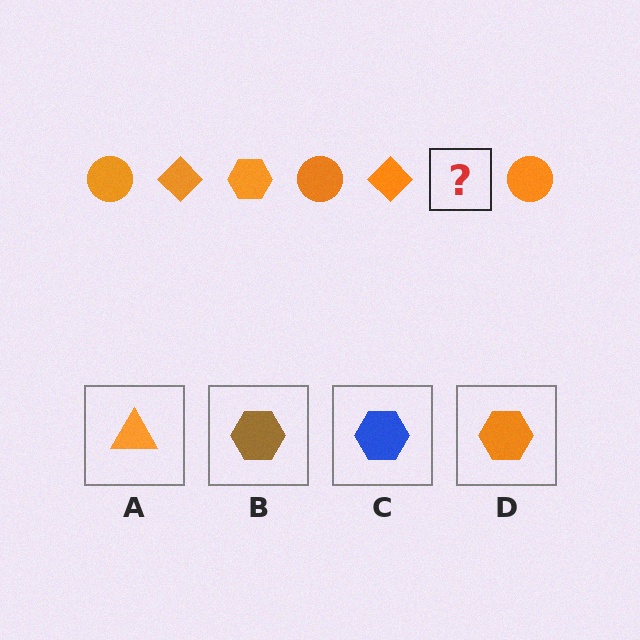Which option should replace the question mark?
Option D.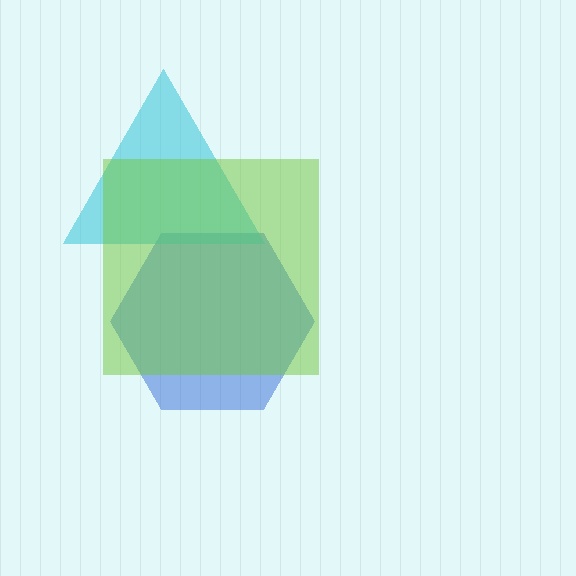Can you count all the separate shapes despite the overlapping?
Yes, there are 3 separate shapes.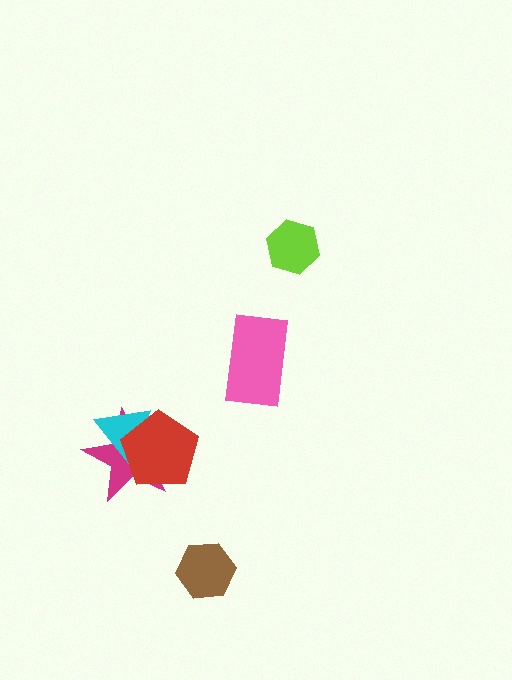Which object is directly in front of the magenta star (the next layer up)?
The cyan triangle is directly in front of the magenta star.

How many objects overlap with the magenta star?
2 objects overlap with the magenta star.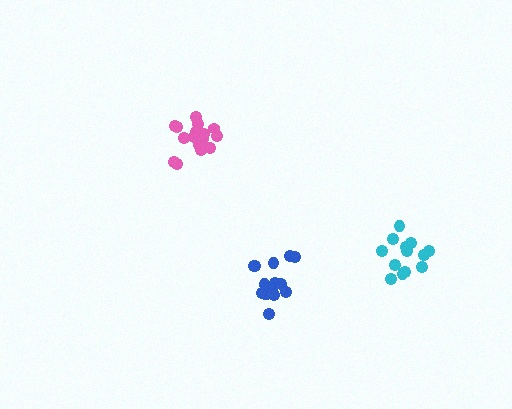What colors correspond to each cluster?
The clusters are colored: pink, blue, cyan.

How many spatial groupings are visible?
There are 3 spatial groupings.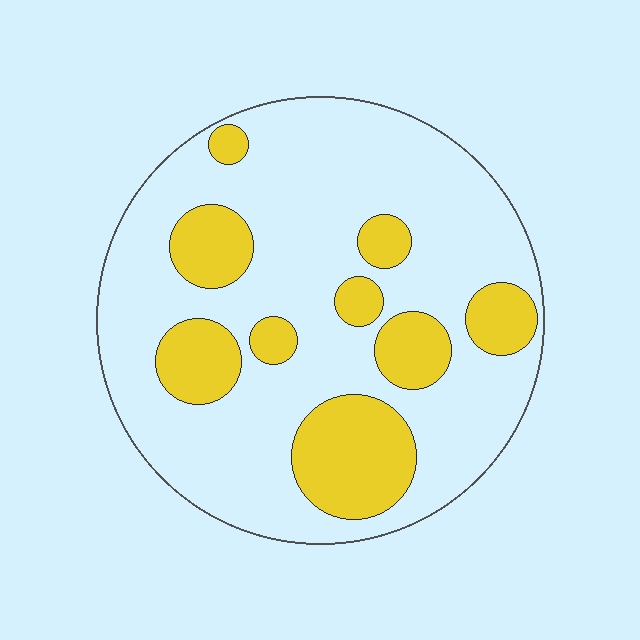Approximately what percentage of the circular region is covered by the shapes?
Approximately 25%.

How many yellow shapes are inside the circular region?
9.